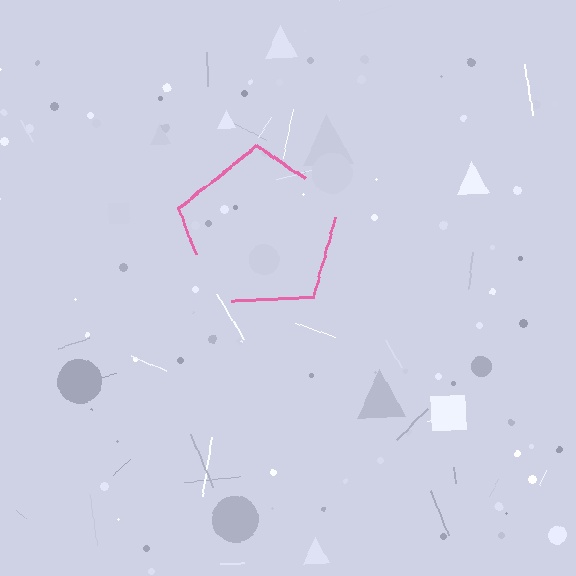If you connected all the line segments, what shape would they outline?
They would outline a pentagon.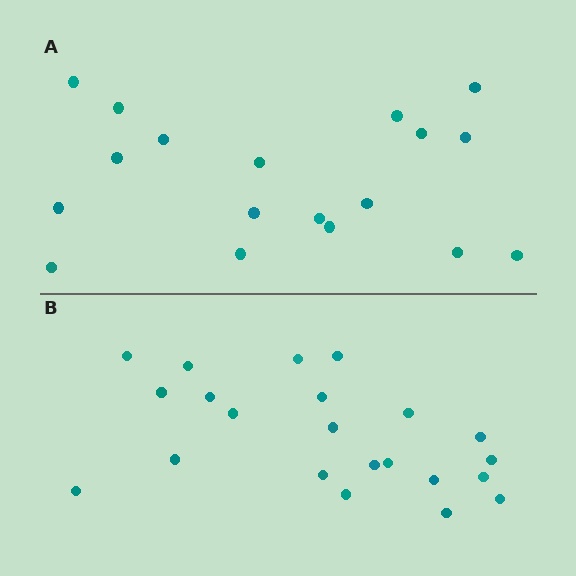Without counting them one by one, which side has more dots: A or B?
Region B (the bottom region) has more dots.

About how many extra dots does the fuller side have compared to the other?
Region B has about 4 more dots than region A.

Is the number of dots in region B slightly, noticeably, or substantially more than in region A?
Region B has only slightly more — the two regions are fairly close. The ratio is roughly 1.2 to 1.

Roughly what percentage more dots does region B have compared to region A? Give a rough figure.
About 20% more.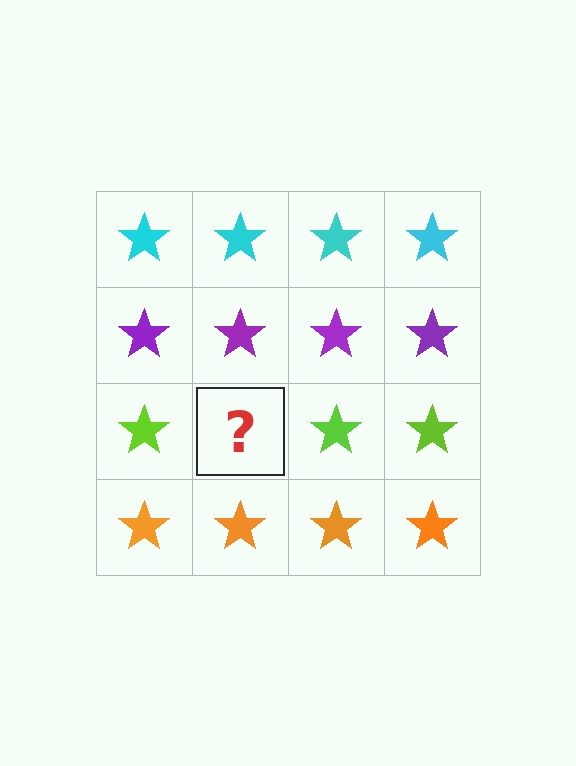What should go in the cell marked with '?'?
The missing cell should contain a lime star.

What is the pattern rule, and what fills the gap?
The rule is that each row has a consistent color. The gap should be filled with a lime star.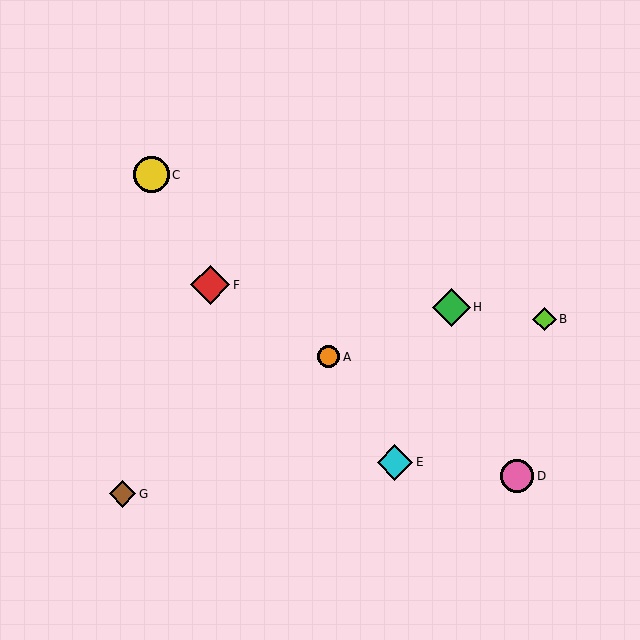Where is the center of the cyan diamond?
The center of the cyan diamond is at (395, 462).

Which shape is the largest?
The red diamond (labeled F) is the largest.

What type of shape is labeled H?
Shape H is a green diamond.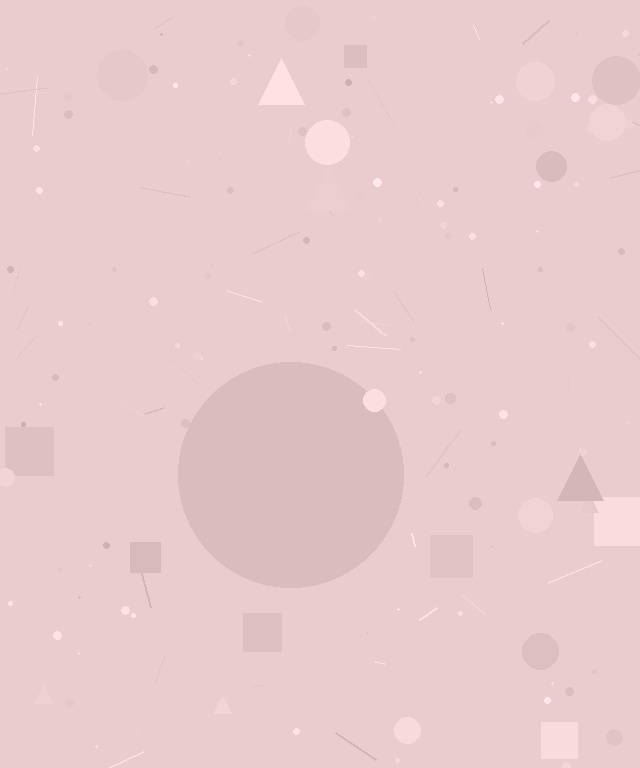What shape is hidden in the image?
A circle is hidden in the image.